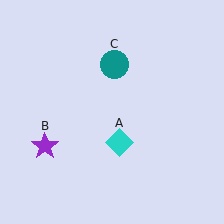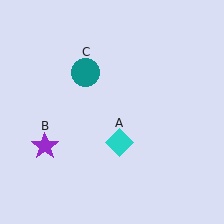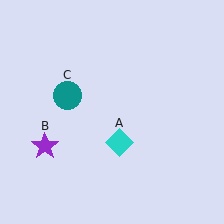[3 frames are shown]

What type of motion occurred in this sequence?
The teal circle (object C) rotated counterclockwise around the center of the scene.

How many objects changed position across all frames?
1 object changed position: teal circle (object C).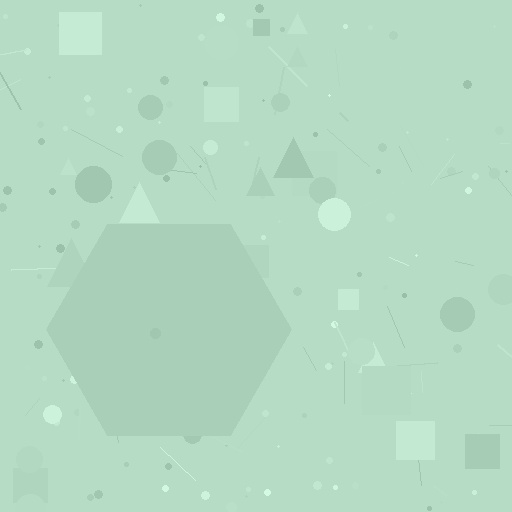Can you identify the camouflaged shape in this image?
The camouflaged shape is a hexagon.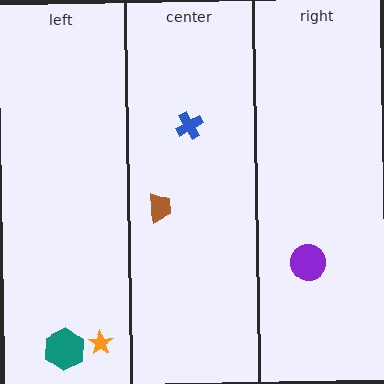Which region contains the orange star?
The left region.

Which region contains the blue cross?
The center region.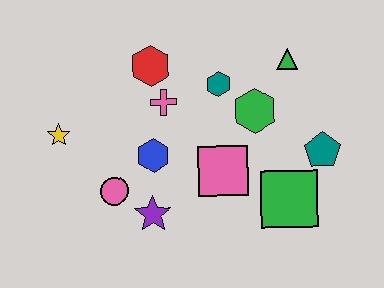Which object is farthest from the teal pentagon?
The yellow star is farthest from the teal pentagon.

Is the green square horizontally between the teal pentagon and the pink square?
Yes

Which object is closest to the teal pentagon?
The green square is closest to the teal pentagon.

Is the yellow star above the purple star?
Yes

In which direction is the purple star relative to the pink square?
The purple star is to the left of the pink square.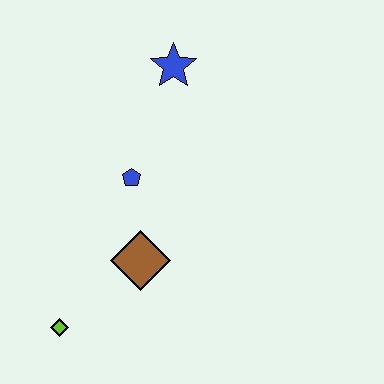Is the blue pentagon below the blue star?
Yes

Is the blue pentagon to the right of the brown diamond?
No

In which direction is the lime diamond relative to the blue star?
The lime diamond is below the blue star.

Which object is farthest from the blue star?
The lime diamond is farthest from the blue star.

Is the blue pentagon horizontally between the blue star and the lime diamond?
Yes